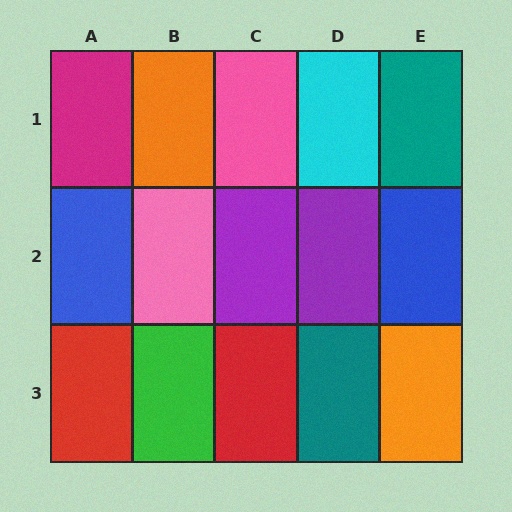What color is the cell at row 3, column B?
Green.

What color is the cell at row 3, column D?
Teal.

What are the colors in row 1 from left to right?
Magenta, orange, pink, cyan, teal.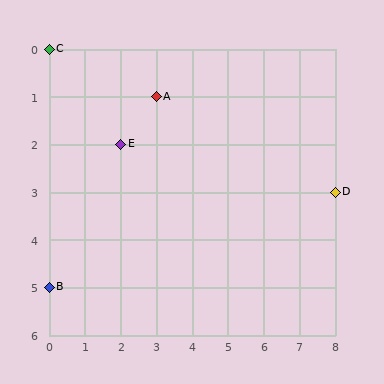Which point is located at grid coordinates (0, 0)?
Point C is at (0, 0).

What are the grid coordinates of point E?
Point E is at grid coordinates (2, 2).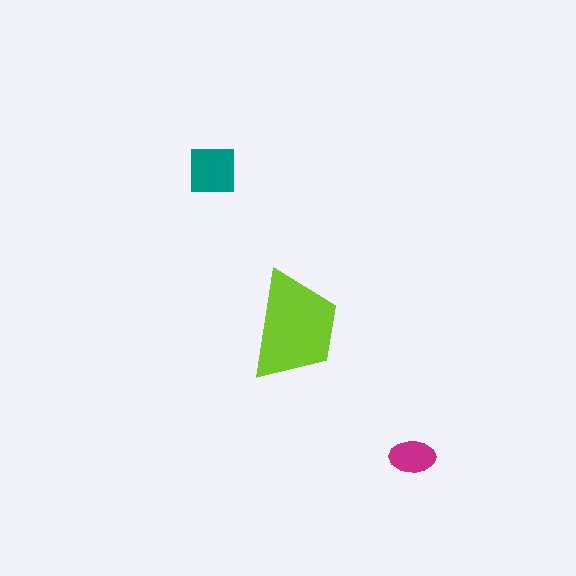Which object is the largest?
The lime trapezoid.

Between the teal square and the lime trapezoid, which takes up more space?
The lime trapezoid.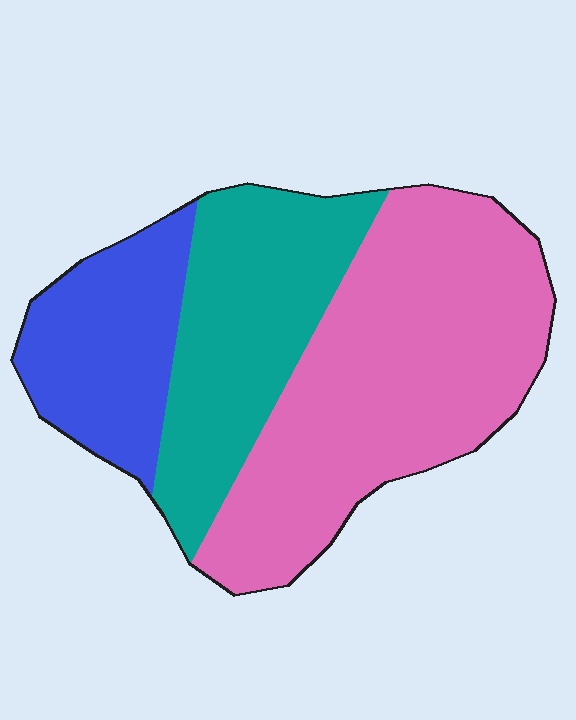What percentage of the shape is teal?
Teal takes up between a quarter and a half of the shape.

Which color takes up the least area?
Blue, at roughly 20%.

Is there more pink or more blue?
Pink.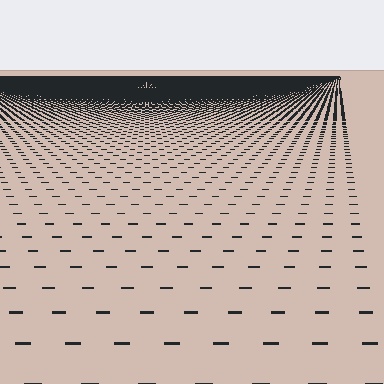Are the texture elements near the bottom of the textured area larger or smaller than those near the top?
Larger. Near the bottom, elements are closer to the viewer and appear at a bigger on-screen size.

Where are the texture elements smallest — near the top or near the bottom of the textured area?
Near the top.